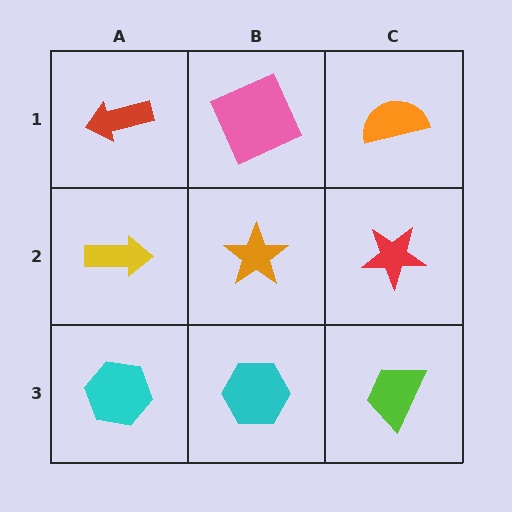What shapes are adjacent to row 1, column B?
An orange star (row 2, column B), a red arrow (row 1, column A), an orange semicircle (row 1, column C).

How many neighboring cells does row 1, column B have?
3.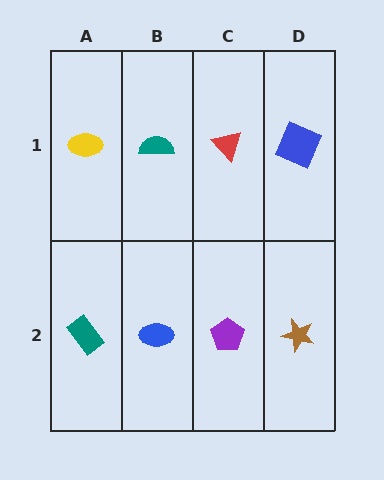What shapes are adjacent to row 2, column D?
A blue square (row 1, column D), a purple pentagon (row 2, column C).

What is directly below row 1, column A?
A teal rectangle.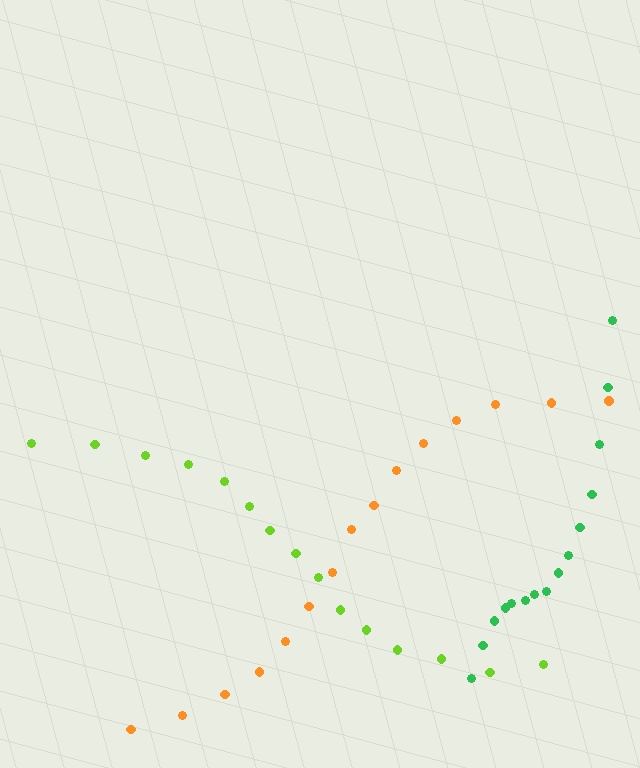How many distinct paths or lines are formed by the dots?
There are 3 distinct paths.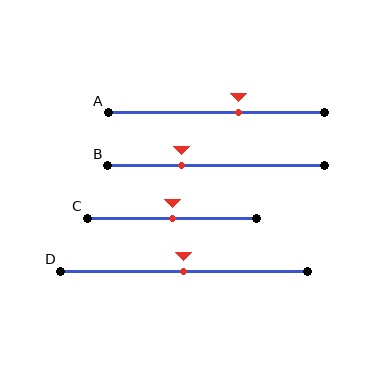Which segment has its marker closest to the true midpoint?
Segment C has its marker closest to the true midpoint.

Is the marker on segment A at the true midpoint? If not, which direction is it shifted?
No, the marker on segment A is shifted to the right by about 10% of the segment length.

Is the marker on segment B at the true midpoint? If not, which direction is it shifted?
No, the marker on segment B is shifted to the left by about 16% of the segment length.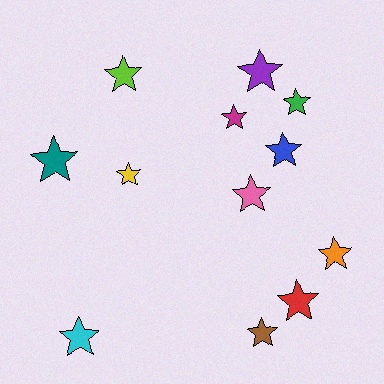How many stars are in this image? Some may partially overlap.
There are 12 stars.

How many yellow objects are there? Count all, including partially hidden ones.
There is 1 yellow object.